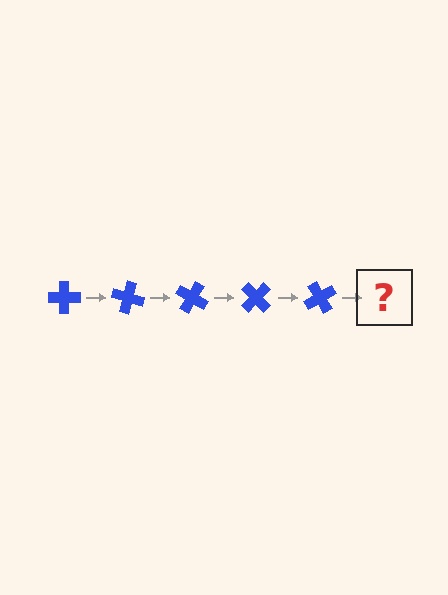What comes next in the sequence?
The next element should be a blue cross rotated 75 degrees.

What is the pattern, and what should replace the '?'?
The pattern is that the cross rotates 15 degrees each step. The '?' should be a blue cross rotated 75 degrees.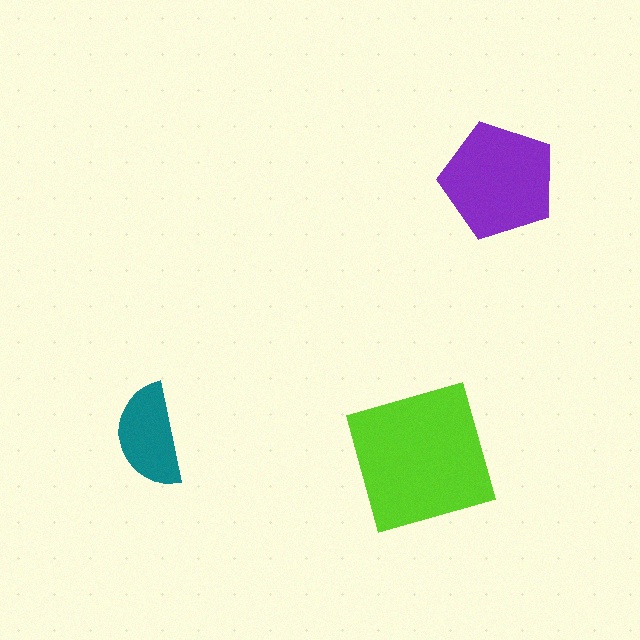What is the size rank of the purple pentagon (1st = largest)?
2nd.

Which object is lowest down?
The lime square is bottommost.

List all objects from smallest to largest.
The teal semicircle, the purple pentagon, the lime square.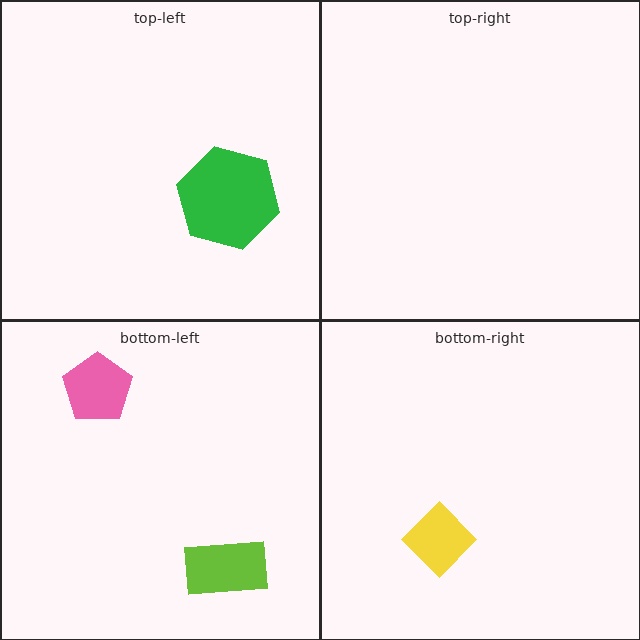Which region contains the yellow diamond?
The bottom-right region.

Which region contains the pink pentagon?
The bottom-left region.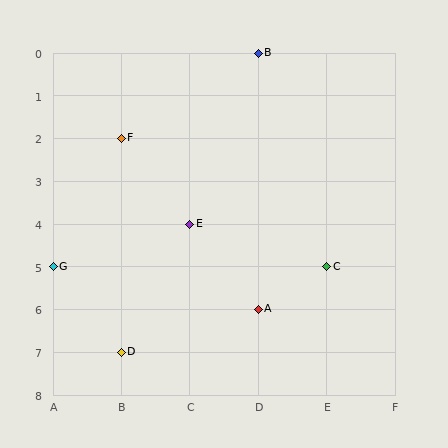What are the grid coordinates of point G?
Point G is at grid coordinates (A, 5).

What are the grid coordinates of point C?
Point C is at grid coordinates (E, 5).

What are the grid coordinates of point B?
Point B is at grid coordinates (D, 0).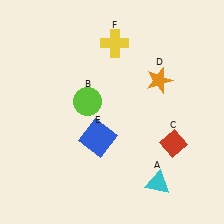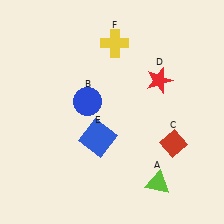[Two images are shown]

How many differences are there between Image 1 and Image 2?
There are 3 differences between the two images.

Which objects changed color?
A changed from cyan to lime. B changed from lime to blue. D changed from orange to red.